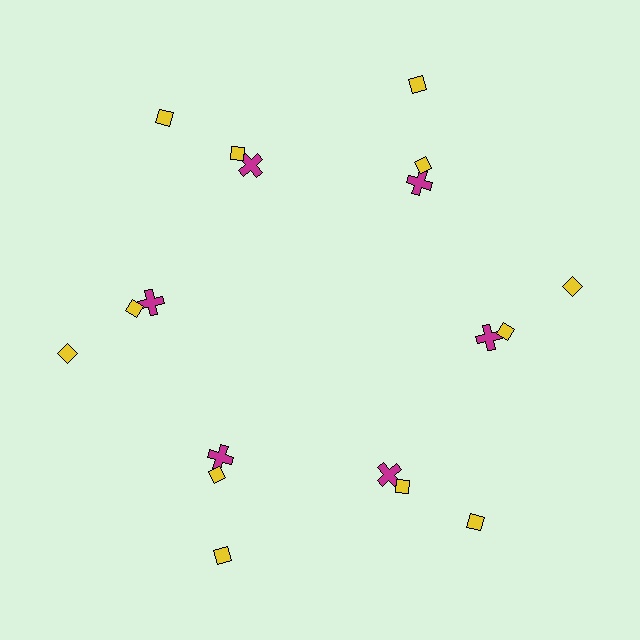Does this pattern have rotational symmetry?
Yes, this pattern has 6-fold rotational symmetry. It looks the same after rotating 60 degrees around the center.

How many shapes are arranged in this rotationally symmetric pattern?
There are 18 shapes, arranged in 6 groups of 3.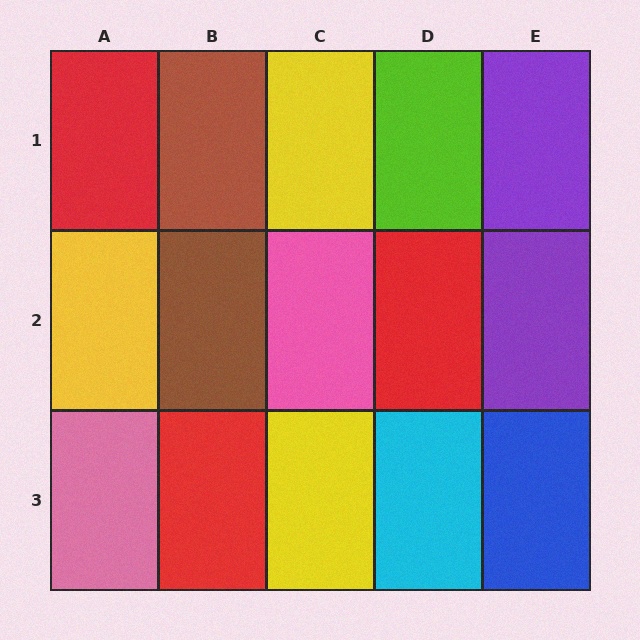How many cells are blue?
1 cell is blue.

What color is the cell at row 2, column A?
Yellow.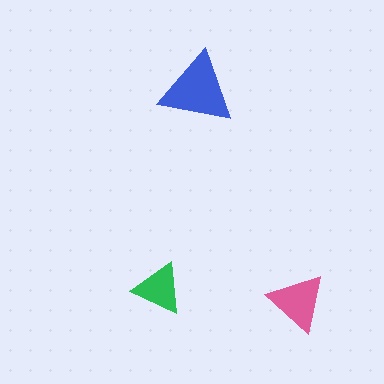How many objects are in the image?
There are 3 objects in the image.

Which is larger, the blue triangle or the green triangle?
The blue one.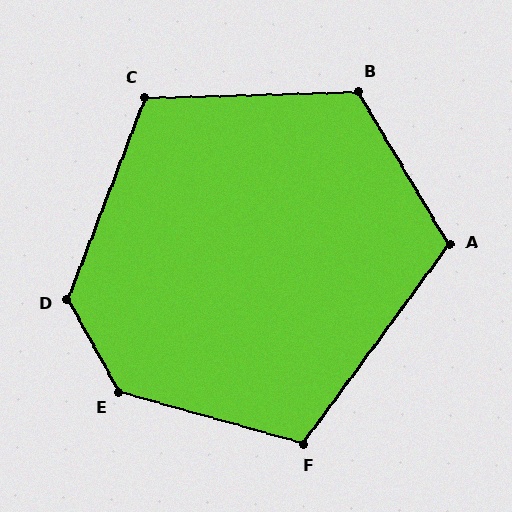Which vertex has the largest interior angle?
E, at approximately 134 degrees.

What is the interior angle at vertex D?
Approximately 130 degrees (obtuse).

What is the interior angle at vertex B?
Approximately 119 degrees (obtuse).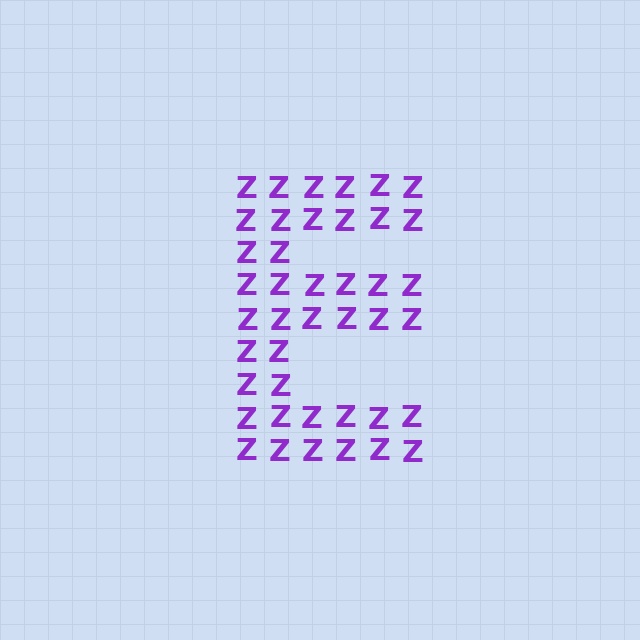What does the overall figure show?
The overall figure shows the letter E.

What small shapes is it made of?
It is made of small letter Z's.